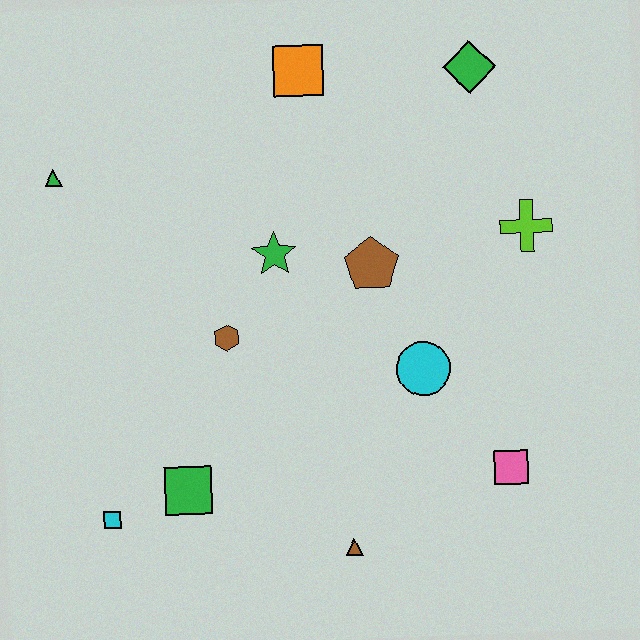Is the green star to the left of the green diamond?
Yes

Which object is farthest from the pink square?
The green triangle is farthest from the pink square.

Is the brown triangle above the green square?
No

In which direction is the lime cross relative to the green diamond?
The lime cross is below the green diamond.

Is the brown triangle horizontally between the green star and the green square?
No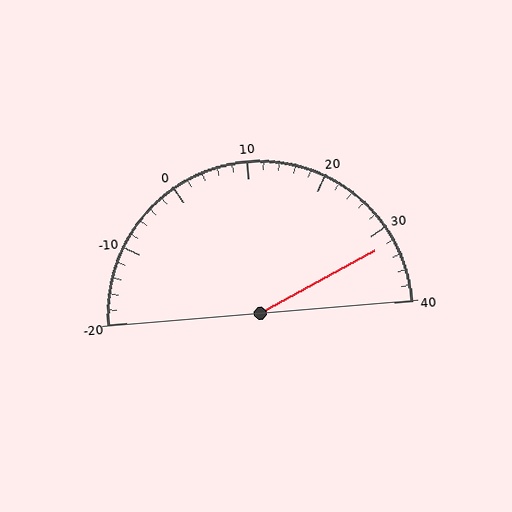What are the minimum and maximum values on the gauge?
The gauge ranges from -20 to 40.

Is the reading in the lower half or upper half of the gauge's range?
The reading is in the upper half of the range (-20 to 40).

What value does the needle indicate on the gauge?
The needle indicates approximately 32.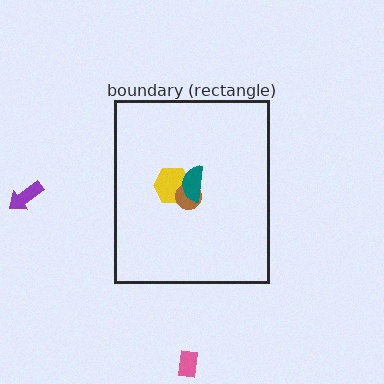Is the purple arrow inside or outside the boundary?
Outside.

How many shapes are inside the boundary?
3 inside, 2 outside.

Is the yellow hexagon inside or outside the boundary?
Inside.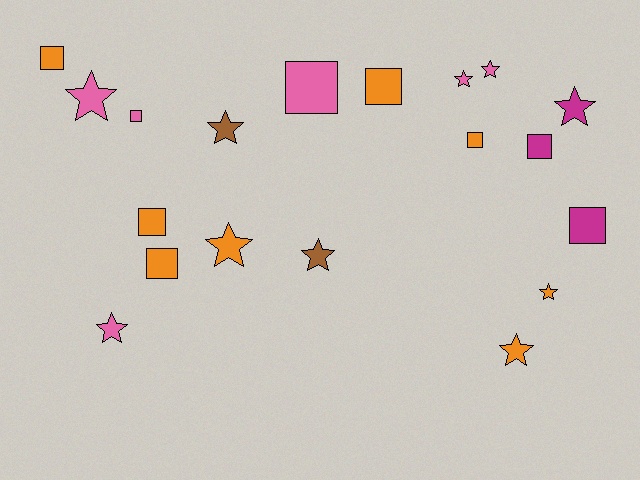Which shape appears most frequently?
Star, with 10 objects.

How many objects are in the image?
There are 19 objects.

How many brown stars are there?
There are 2 brown stars.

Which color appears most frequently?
Orange, with 8 objects.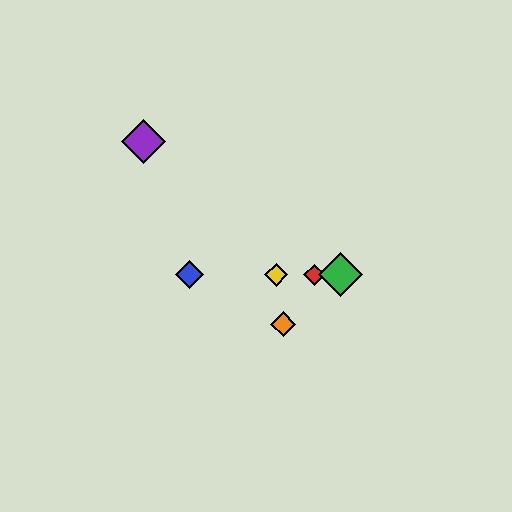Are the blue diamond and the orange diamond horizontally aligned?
No, the blue diamond is at y≈275 and the orange diamond is at y≈324.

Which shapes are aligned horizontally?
The red diamond, the blue diamond, the green diamond, the yellow diamond are aligned horizontally.